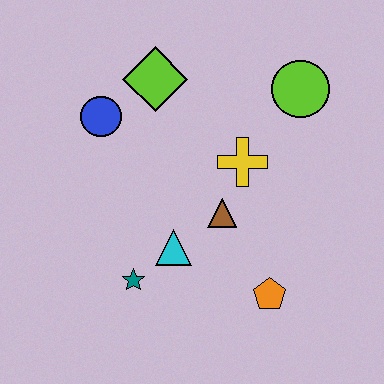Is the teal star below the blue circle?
Yes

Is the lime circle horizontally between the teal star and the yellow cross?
No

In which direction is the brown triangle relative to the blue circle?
The brown triangle is to the right of the blue circle.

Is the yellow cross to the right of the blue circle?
Yes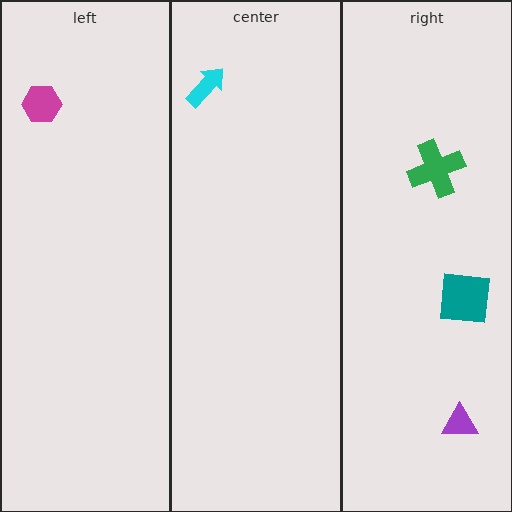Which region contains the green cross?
The right region.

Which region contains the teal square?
The right region.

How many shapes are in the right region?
3.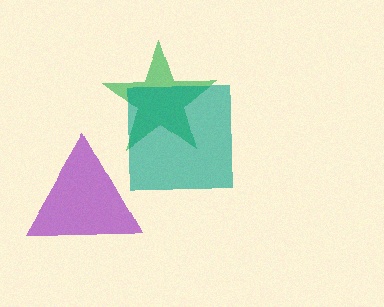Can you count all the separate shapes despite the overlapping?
Yes, there are 3 separate shapes.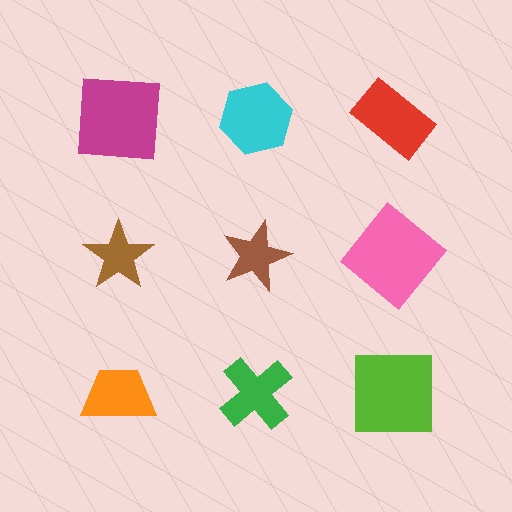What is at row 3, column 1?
An orange trapezoid.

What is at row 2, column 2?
A brown star.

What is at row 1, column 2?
A cyan hexagon.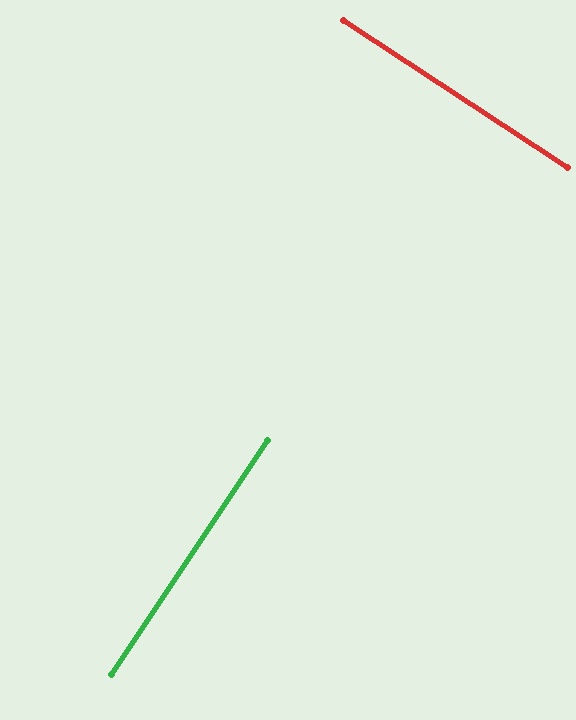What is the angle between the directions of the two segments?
Approximately 90 degrees.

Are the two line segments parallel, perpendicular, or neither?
Perpendicular — they meet at approximately 90°.